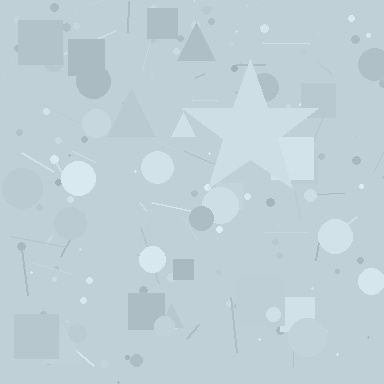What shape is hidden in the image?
A star is hidden in the image.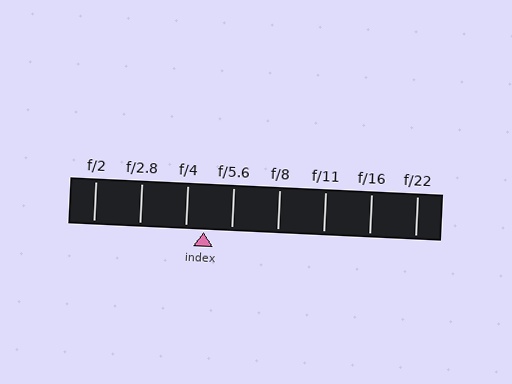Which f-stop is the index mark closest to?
The index mark is closest to f/4.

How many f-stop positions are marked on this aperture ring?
There are 8 f-stop positions marked.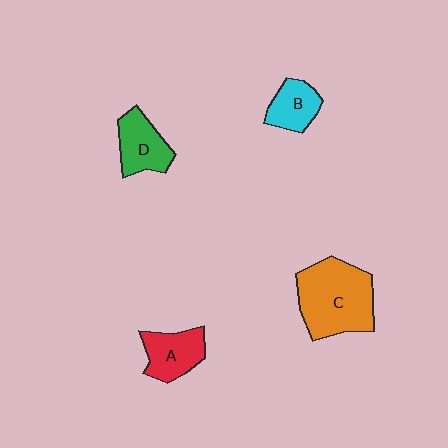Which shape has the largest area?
Shape C (orange).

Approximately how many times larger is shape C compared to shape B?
Approximately 2.4 times.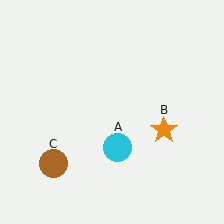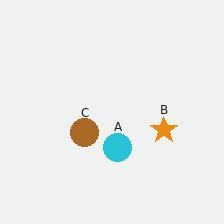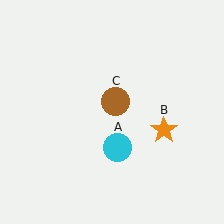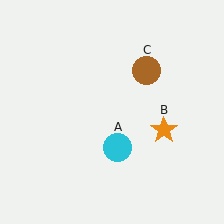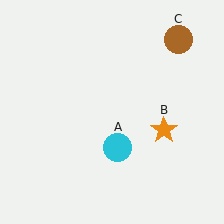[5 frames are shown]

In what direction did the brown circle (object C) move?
The brown circle (object C) moved up and to the right.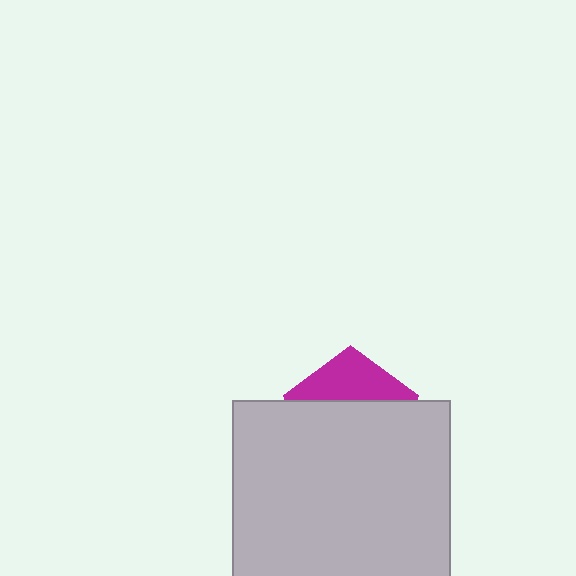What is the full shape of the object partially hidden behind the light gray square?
The partially hidden object is a magenta pentagon.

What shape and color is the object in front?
The object in front is a light gray square.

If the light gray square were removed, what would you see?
You would see the complete magenta pentagon.